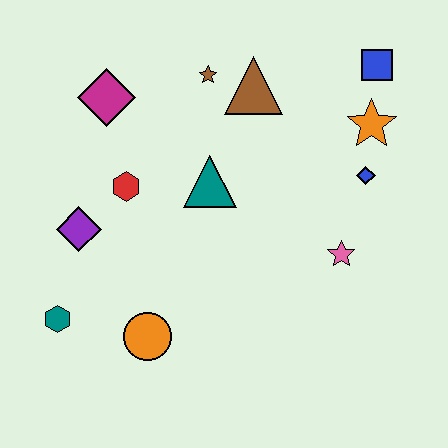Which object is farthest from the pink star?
The teal hexagon is farthest from the pink star.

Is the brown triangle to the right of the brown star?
Yes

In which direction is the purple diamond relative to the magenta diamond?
The purple diamond is below the magenta diamond.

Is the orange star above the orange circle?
Yes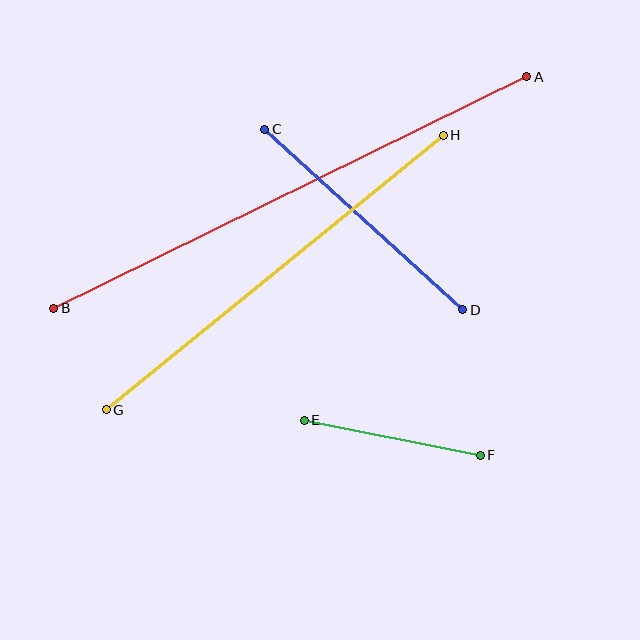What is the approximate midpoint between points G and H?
The midpoint is at approximately (275, 272) pixels.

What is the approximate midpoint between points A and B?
The midpoint is at approximately (290, 192) pixels.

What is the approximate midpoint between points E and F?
The midpoint is at approximately (392, 438) pixels.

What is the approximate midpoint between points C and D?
The midpoint is at approximately (364, 219) pixels.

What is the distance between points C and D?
The distance is approximately 268 pixels.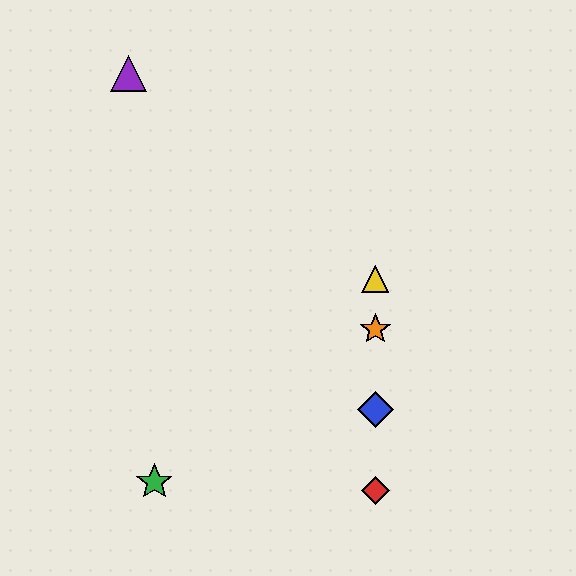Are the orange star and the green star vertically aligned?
No, the orange star is at x≈375 and the green star is at x≈154.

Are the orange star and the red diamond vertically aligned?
Yes, both are at x≈375.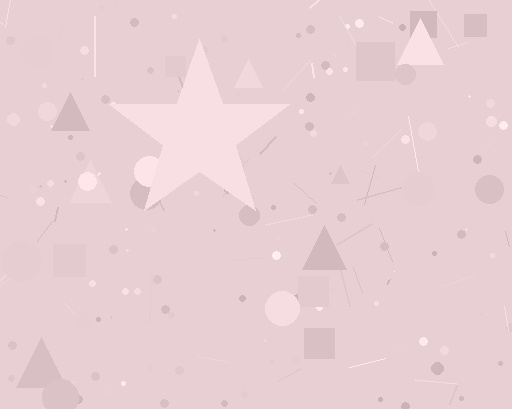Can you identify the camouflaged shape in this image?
The camouflaged shape is a star.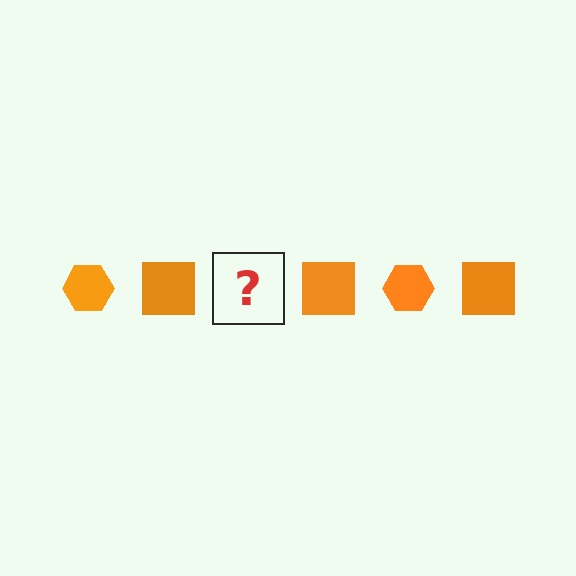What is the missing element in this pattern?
The missing element is an orange hexagon.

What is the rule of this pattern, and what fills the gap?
The rule is that the pattern cycles through hexagon, square shapes in orange. The gap should be filled with an orange hexagon.